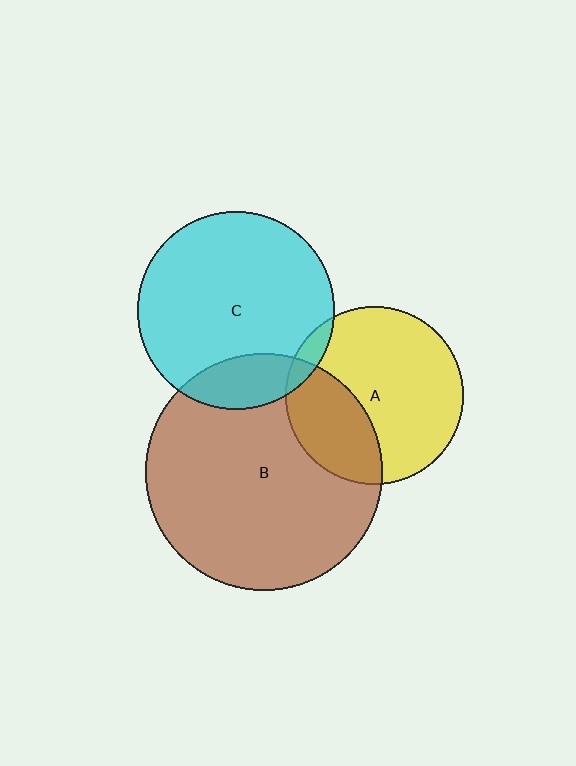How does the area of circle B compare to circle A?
Approximately 1.8 times.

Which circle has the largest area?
Circle B (brown).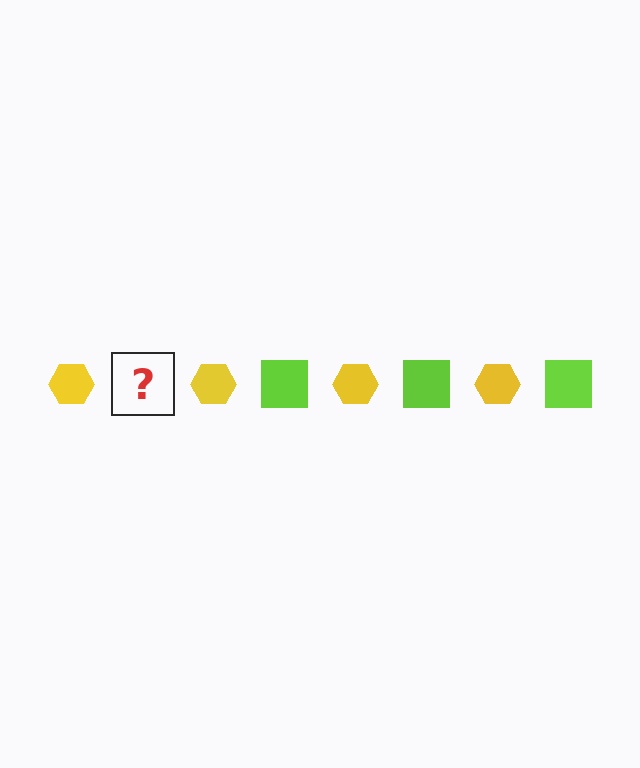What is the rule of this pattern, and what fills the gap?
The rule is that the pattern alternates between yellow hexagon and lime square. The gap should be filled with a lime square.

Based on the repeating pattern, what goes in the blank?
The blank should be a lime square.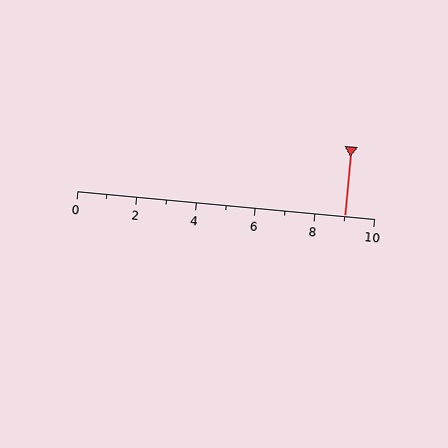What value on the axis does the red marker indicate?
The marker indicates approximately 9.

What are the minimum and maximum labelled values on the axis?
The axis runs from 0 to 10.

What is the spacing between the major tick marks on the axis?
The major ticks are spaced 2 apart.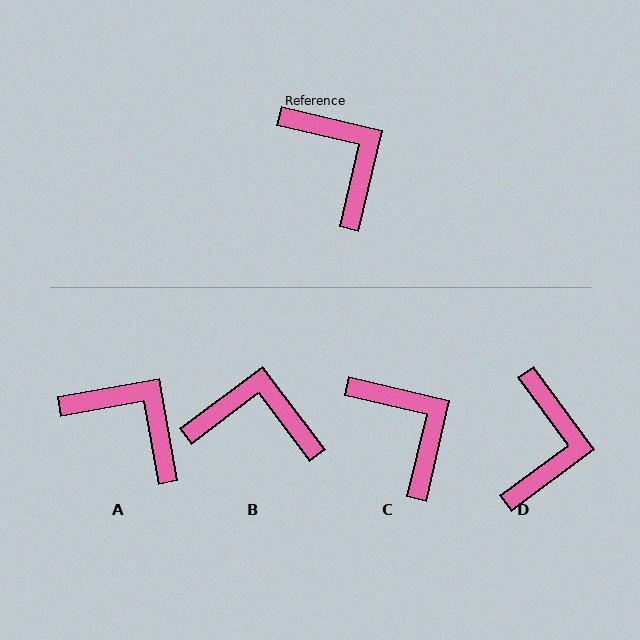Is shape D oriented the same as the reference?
No, it is off by about 41 degrees.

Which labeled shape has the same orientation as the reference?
C.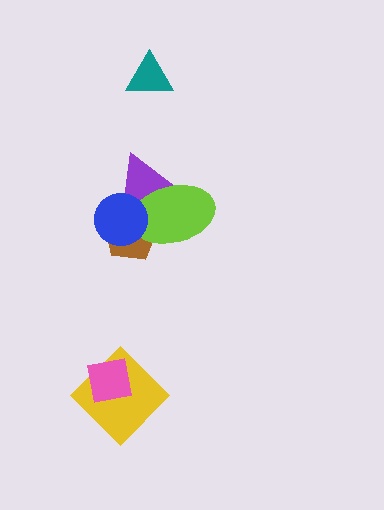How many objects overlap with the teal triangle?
0 objects overlap with the teal triangle.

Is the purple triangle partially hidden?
Yes, it is partially covered by another shape.